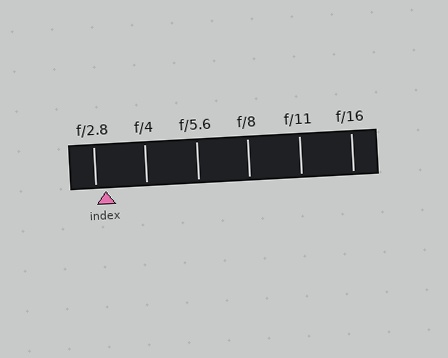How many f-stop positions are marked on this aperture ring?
There are 6 f-stop positions marked.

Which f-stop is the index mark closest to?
The index mark is closest to f/2.8.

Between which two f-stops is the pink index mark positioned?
The index mark is between f/2.8 and f/4.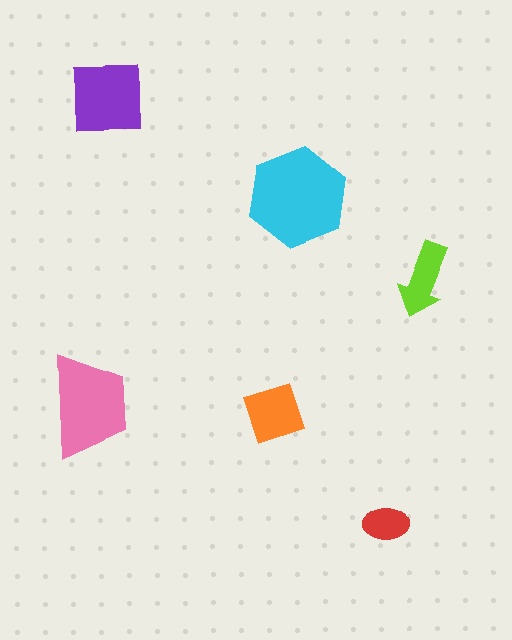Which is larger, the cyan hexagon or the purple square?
The cyan hexagon.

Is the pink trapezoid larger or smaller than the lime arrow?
Larger.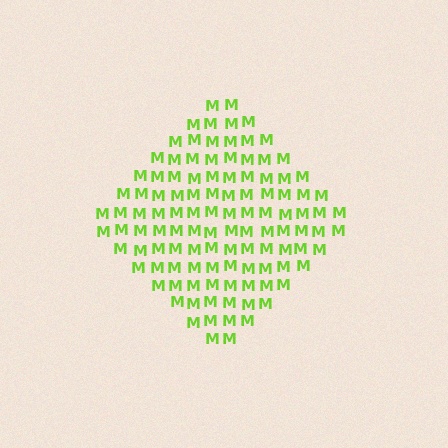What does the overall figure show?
The overall figure shows a diamond.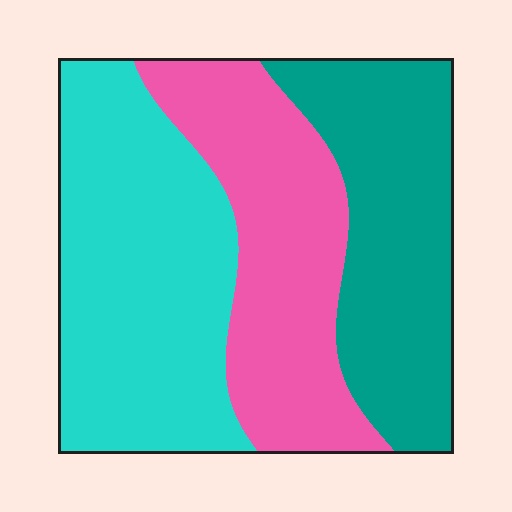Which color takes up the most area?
Cyan, at roughly 40%.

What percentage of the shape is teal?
Teal takes up about one third (1/3) of the shape.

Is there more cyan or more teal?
Cyan.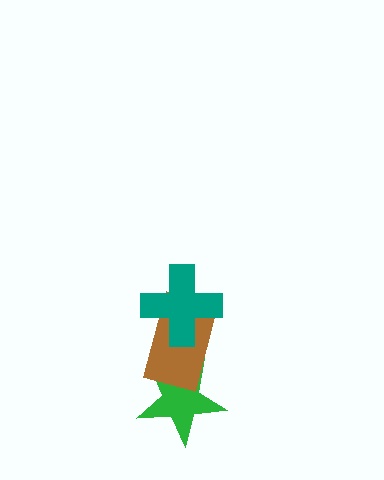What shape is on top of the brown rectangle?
The teal cross is on top of the brown rectangle.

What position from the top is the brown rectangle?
The brown rectangle is 2nd from the top.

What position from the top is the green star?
The green star is 3rd from the top.